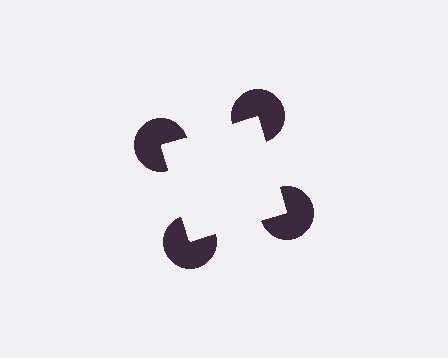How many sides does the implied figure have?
4 sides.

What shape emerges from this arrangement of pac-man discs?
An illusory square — its edges are inferred from the aligned wedge cuts in the pac-man discs, not physically drawn.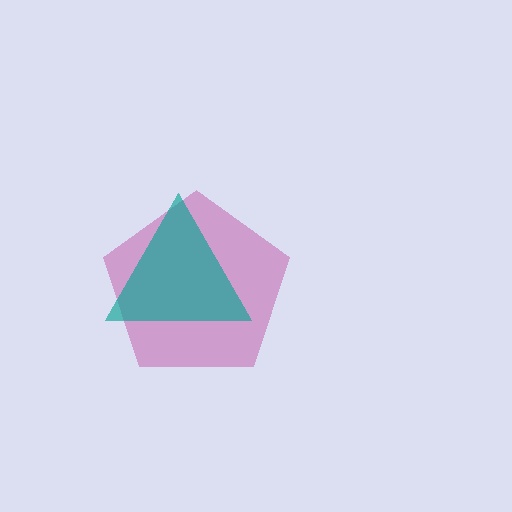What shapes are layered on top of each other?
The layered shapes are: a magenta pentagon, a teal triangle.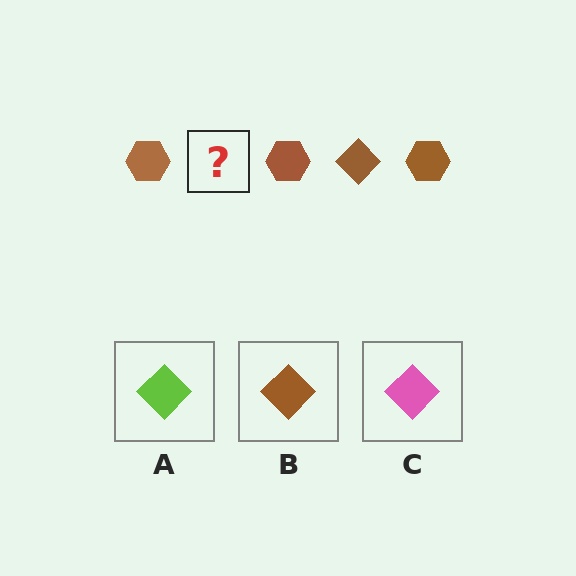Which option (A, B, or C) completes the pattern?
B.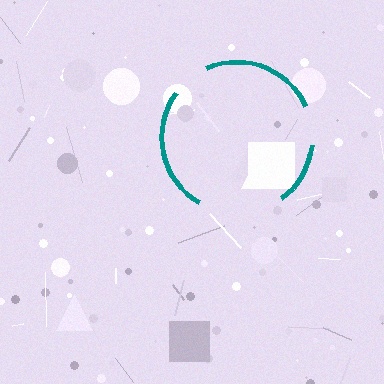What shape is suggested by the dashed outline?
The dashed outline suggests a circle.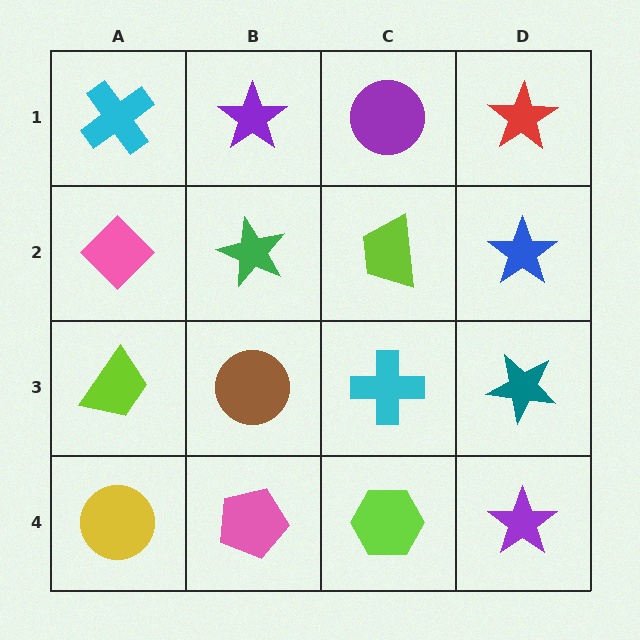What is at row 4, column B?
A pink pentagon.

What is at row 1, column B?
A purple star.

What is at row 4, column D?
A purple star.